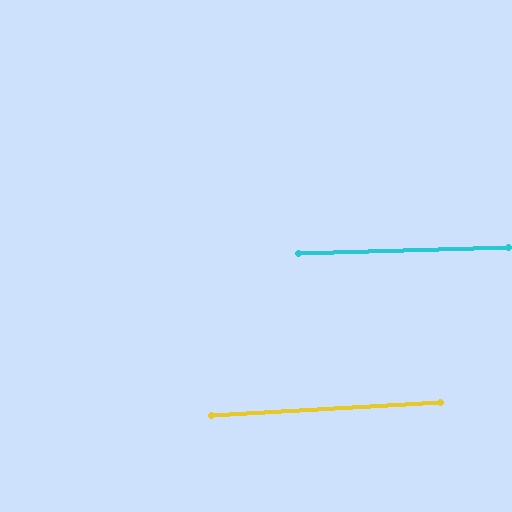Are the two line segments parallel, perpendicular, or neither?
Parallel — their directions differ by only 1.7°.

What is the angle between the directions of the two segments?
Approximately 2 degrees.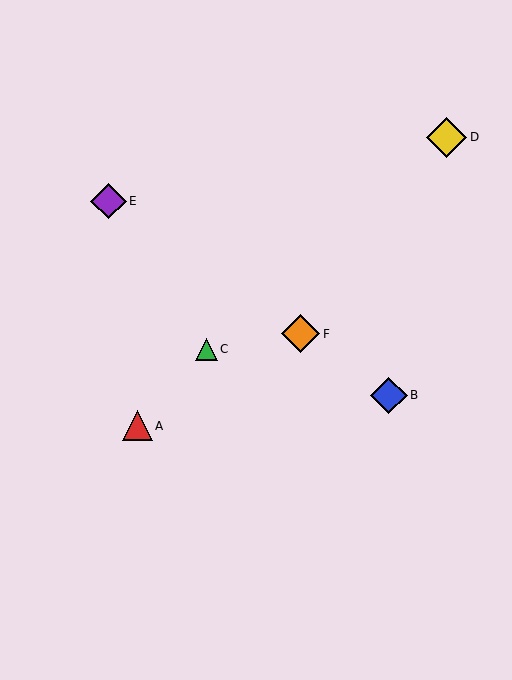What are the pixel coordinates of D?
Object D is at (447, 138).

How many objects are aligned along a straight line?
3 objects (B, E, F) are aligned along a straight line.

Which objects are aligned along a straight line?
Objects B, E, F are aligned along a straight line.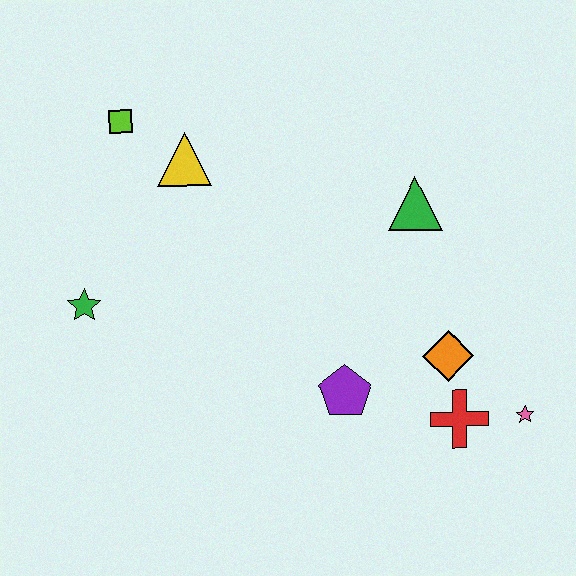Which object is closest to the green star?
The yellow triangle is closest to the green star.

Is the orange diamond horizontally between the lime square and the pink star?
Yes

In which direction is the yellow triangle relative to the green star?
The yellow triangle is above the green star.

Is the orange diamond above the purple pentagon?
Yes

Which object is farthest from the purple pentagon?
The lime square is farthest from the purple pentagon.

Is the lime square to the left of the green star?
No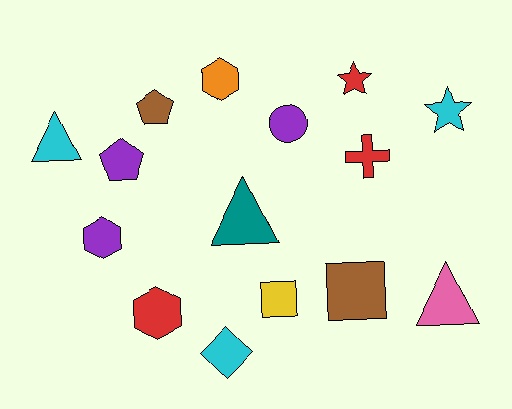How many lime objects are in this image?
There are no lime objects.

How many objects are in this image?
There are 15 objects.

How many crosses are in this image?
There is 1 cross.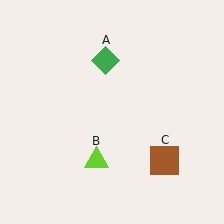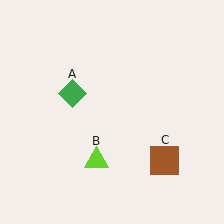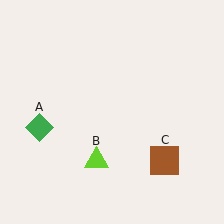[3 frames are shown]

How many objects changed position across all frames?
1 object changed position: green diamond (object A).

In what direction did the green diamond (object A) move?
The green diamond (object A) moved down and to the left.